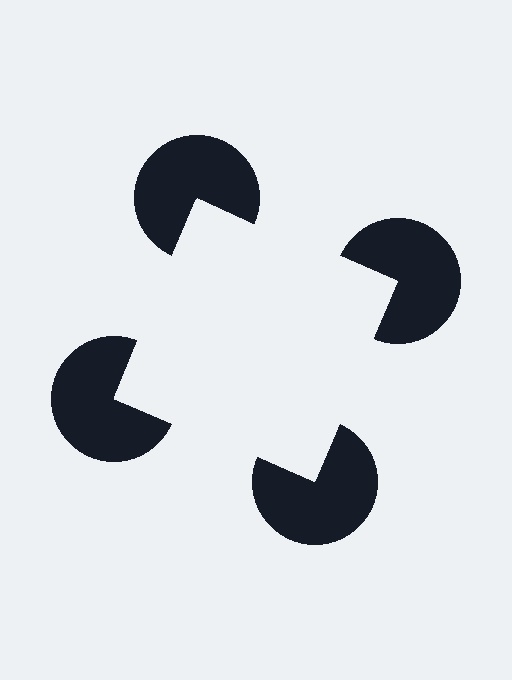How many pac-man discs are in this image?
There are 4 — one at each vertex of the illusory square.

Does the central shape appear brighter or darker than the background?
It typically appears slightly brighter than the background, even though no actual brightness change is drawn.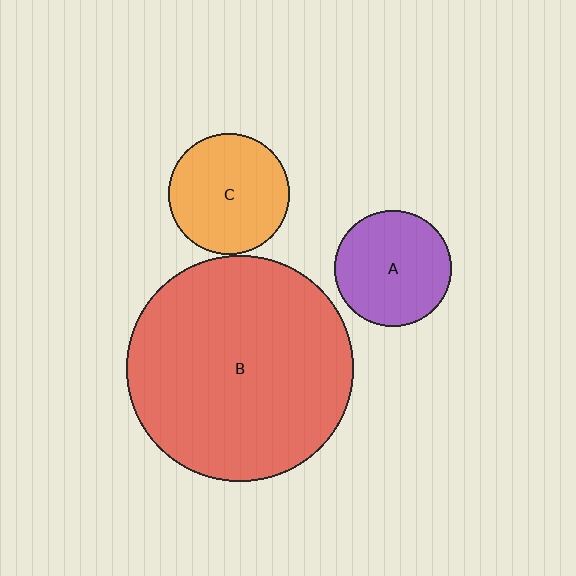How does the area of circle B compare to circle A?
Approximately 3.8 times.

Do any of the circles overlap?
No, none of the circles overlap.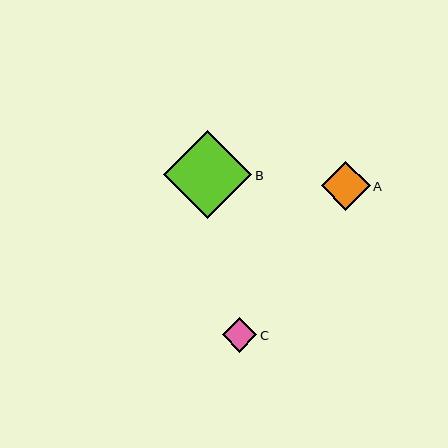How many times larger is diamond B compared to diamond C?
Diamond B is approximately 2.5 times the size of diamond C.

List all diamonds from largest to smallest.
From largest to smallest: B, A, C.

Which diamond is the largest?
Diamond B is the largest with a size of approximately 88 pixels.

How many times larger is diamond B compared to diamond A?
Diamond B is approximately 1.8 times the size of diamond A.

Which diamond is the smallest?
Diamond C is the smallest with a size of approximately 35 pixels.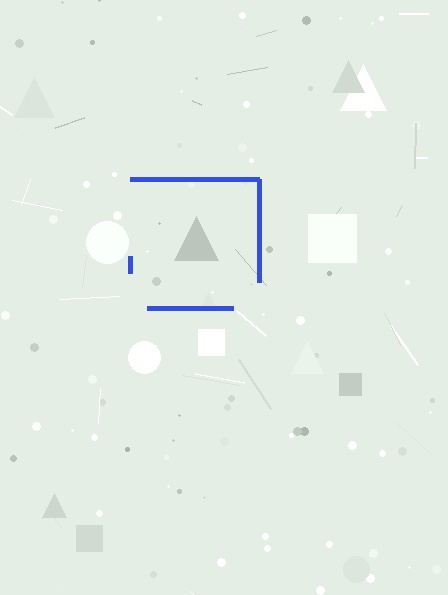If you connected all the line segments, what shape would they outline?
They would outline a square.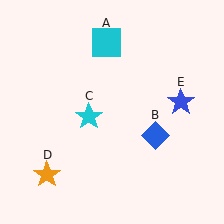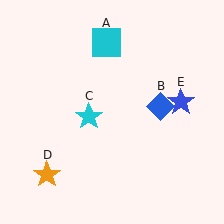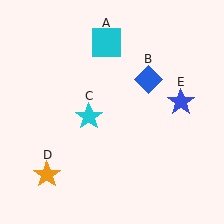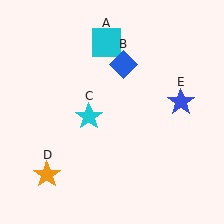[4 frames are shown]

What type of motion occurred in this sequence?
The blue diamond (object B) rotated counterclockwise around the center of the scene.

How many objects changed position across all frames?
1 object changed position: blue diamond (object B).